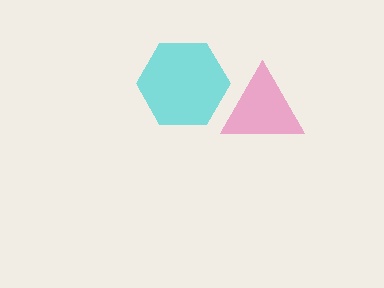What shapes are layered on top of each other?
The layered shapes are: a cyan hexagon, a pink triangle.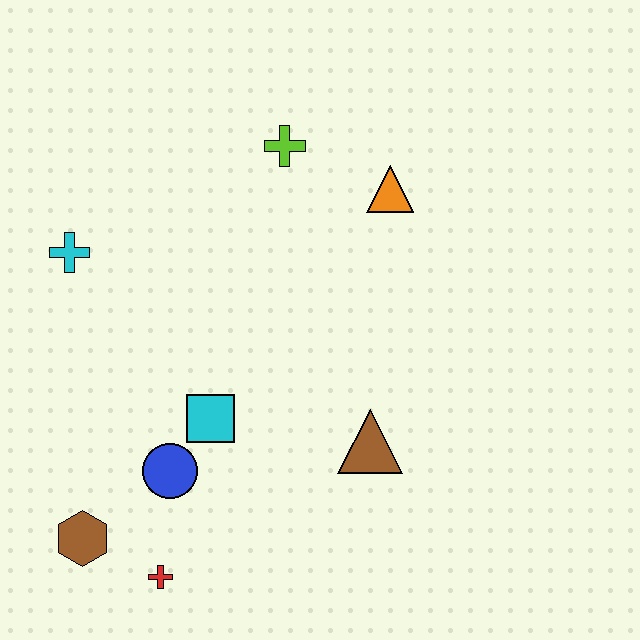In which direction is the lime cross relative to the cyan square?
The lime cross is above the cyan square.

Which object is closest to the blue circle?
The cyan square is closest to the blue circle.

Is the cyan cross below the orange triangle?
Yes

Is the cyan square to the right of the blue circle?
Yes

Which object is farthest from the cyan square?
The orange triangle is farthest from the cyan square.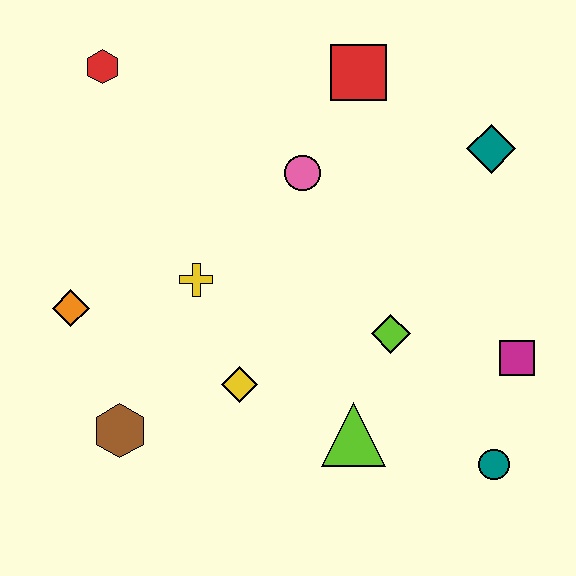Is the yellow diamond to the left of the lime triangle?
Yes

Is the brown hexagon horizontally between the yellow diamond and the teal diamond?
No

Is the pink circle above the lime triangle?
Yes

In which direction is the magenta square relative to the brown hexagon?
The magenta square is to the right of the brown hexagon.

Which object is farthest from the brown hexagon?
The teal diamond is farthest from the brown hexagon.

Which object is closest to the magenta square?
The teal circle is closest to the magenta square.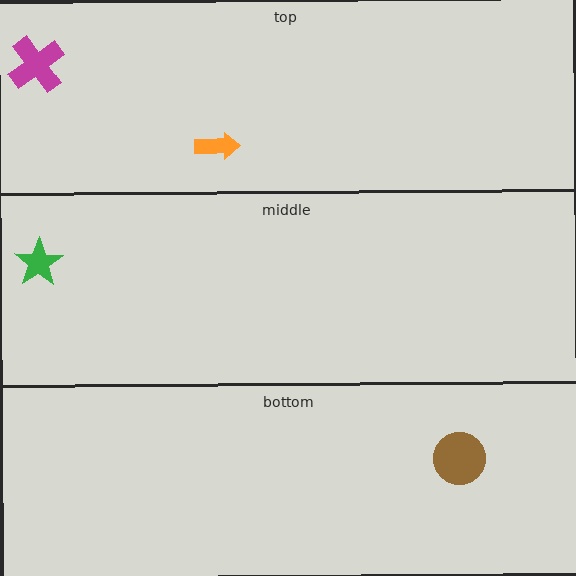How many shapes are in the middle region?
1.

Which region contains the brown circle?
The bottom region.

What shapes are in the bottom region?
The brown circle.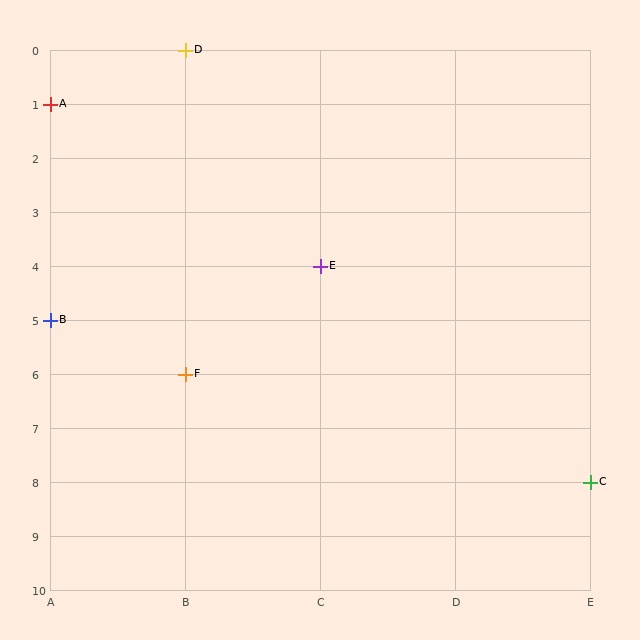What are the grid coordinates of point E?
Point E is at grid coordinates (C, 4).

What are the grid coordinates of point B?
Point B is at grid coordinates (A, 5).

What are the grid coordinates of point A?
Point A is at grid coordinates (A, 1).